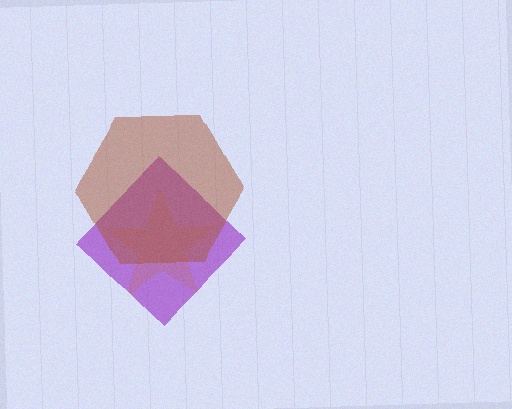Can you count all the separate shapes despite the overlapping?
Yes, there are 3 separate shapes.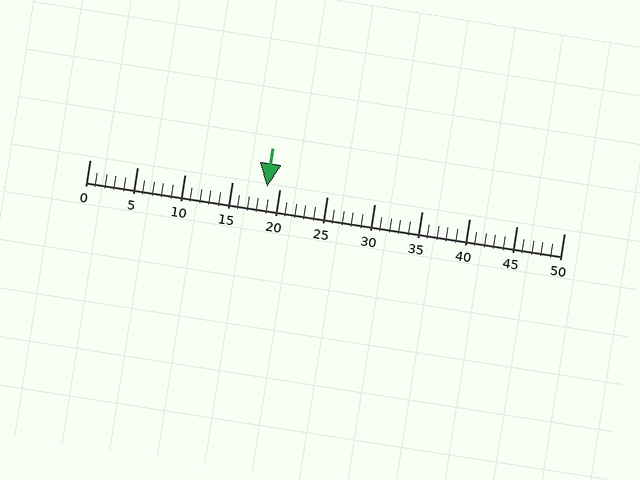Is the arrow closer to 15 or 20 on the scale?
The arrow is closer to 20.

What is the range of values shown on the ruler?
The ruler shows values from 0 to 50.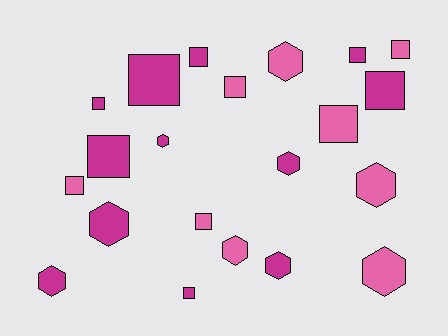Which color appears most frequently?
Magenta, with 12 objects.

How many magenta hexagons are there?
There are 5 magenta hexagons.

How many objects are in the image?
There are 21 objects.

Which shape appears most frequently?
Square, with 12 objects.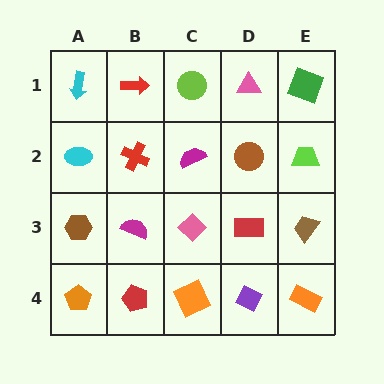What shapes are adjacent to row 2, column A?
A cyan arrow (row 1, column A), a brown hexagon (row 3, column A), a red cross (row 2, column B).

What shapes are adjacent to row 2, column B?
A red arrow (row 1, column B), a magenta semicircle (row 3, column B), a cyan ellipse (row 2, column A), a magenta semicircle (row 2, column C).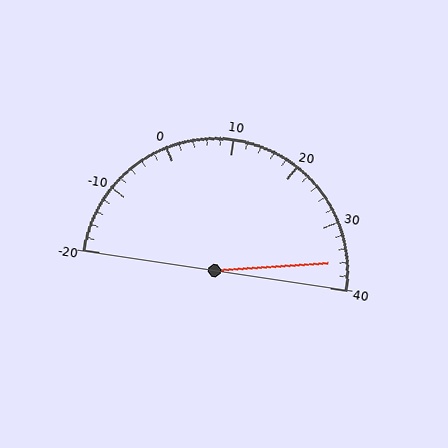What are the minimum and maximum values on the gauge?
The gauge ranges from -20 to 40.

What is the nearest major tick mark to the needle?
The nearest major tick mark is 40.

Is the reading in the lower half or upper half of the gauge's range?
The reading is in the upper half of the range (-20 to 40).